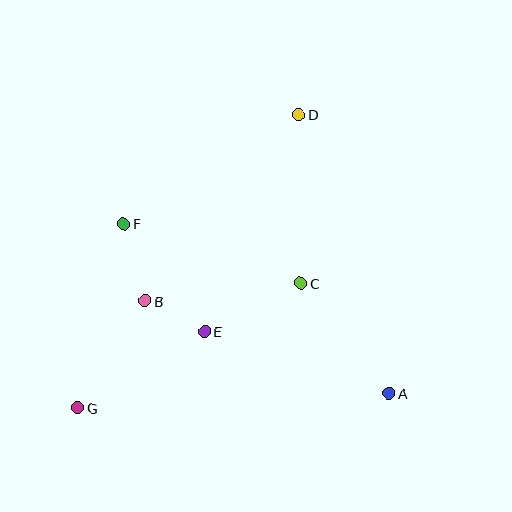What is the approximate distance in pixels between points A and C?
The distance between A and C is approximately 141 pixels.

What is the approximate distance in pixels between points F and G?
The distance between F and G is approximately 190 pixels.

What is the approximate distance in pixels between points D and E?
The distance between D and E is approximately 236 pixels.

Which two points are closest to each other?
Points B and E are closest to each other.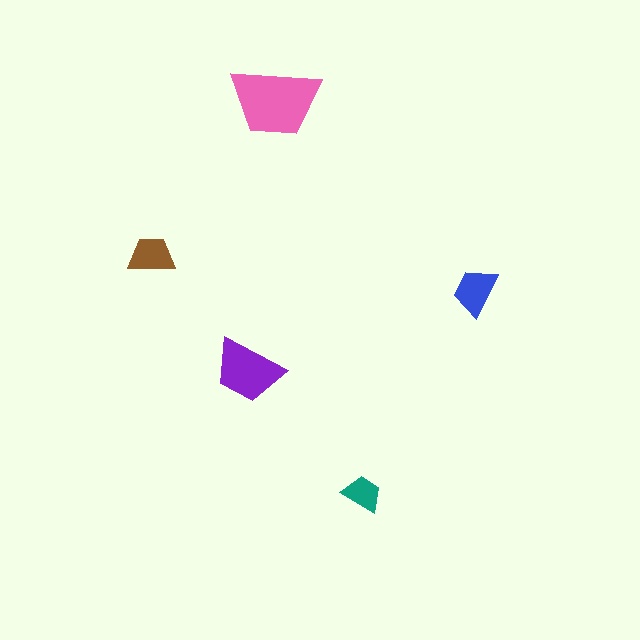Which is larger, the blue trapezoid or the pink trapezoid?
The pink one.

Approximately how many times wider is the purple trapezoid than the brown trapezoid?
About 1.5 times wider.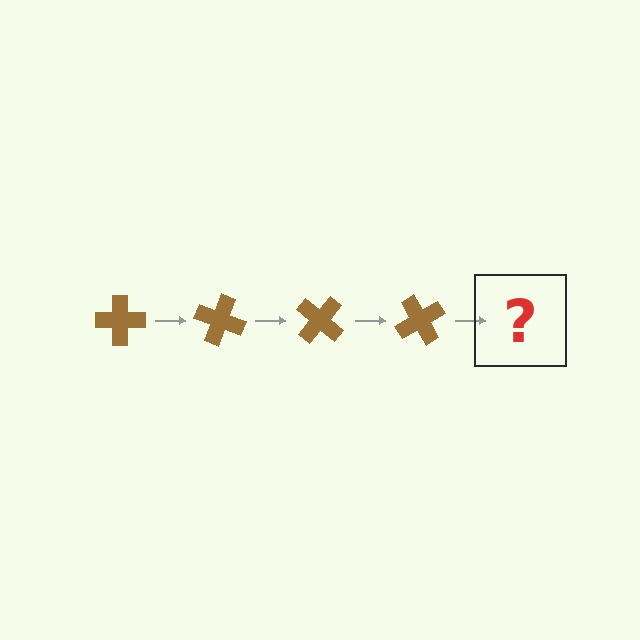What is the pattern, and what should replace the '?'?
The pattern is that the cross rotates 20 degrees each step. The '?' should be a brown cross rotated 80 degrees.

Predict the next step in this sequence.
The next step is a brown cross rotated 80 degrees.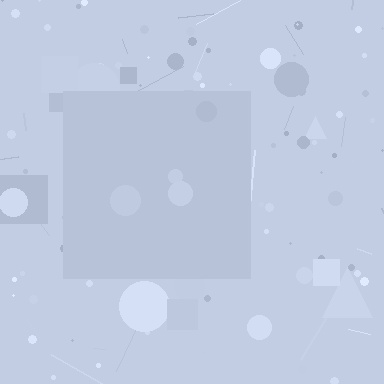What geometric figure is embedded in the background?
A square is embedded in the background.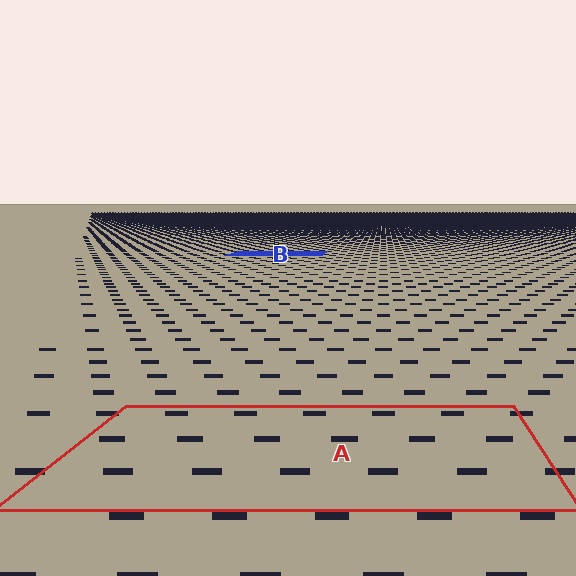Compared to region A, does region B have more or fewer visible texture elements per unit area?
Region B has more texture elements per unit area — they are packed more densely because it is farther away.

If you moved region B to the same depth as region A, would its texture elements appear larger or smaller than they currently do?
They would appear larger. At a closer depth, the same texture elements are projected at a bigger on-screen size.